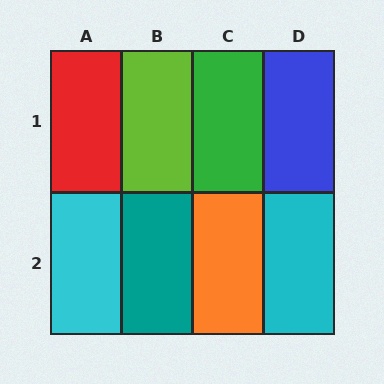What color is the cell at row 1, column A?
Red.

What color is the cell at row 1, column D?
Blue.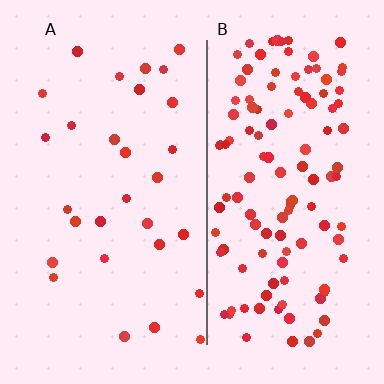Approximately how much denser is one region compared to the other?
Approximately 4.3× — region B over region A.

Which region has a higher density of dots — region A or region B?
B (the right).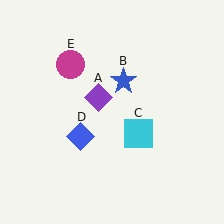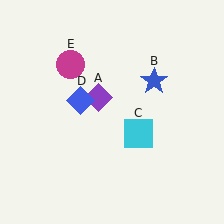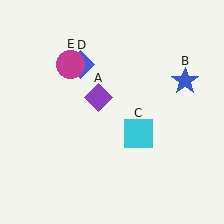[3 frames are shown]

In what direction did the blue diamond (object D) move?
The blue diamond (object D) moved up.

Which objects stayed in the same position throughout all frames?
Purple diamond (object A) and cyan square (object C) and magenta circle (object E) remained stationary.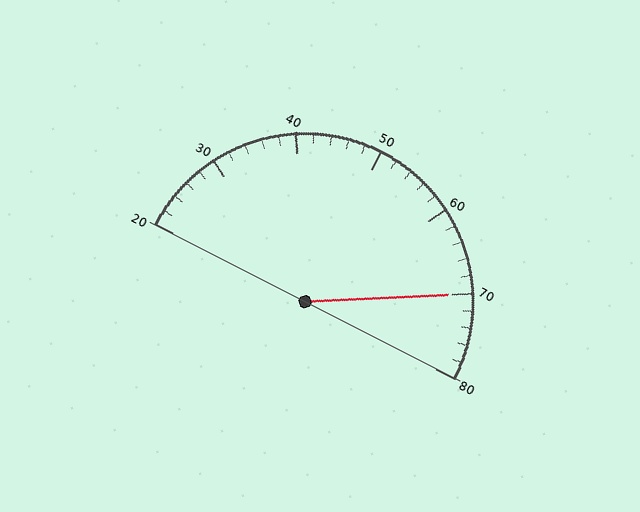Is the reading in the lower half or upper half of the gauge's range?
The reading is in the upper half of the range (20 to 80).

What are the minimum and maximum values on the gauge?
The gauge ranges from 20 to 80.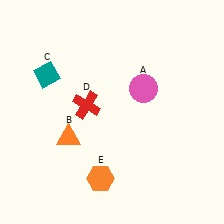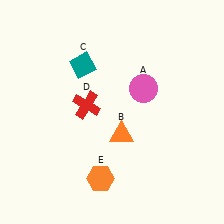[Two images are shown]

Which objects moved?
The objects that moved are: the orange triangle (B), the teal diamond (C).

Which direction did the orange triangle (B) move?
The orange triangle (B) moved right.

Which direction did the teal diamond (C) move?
The teal diamond (C) moved right.